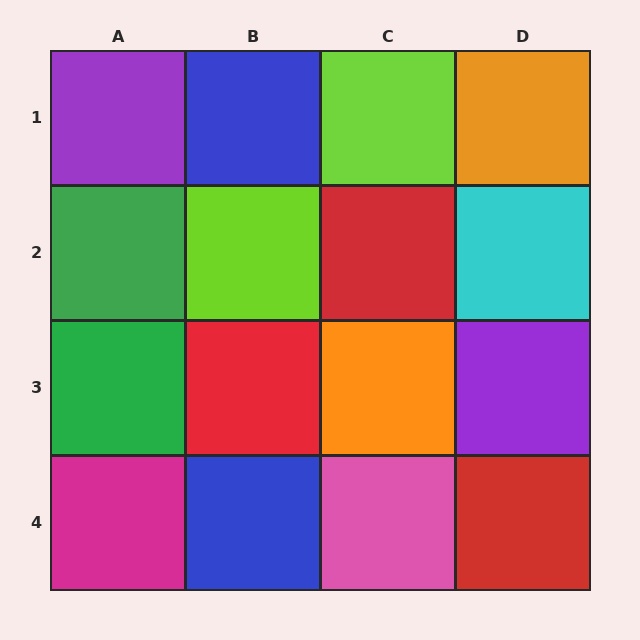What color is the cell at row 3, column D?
Purple.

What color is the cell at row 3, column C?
Orange.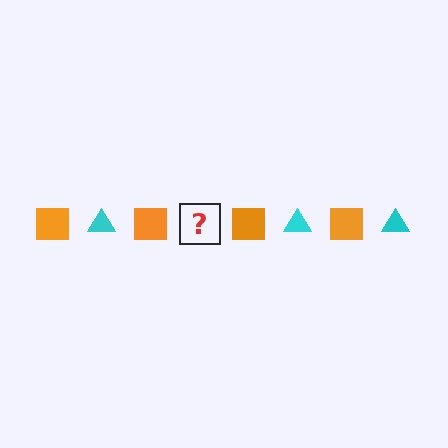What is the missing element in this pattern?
The missing element is a cyan triangle.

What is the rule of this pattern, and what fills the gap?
The rule is that the pattern alternates between orange square and cyan triangle. The gap should be filled with a cyan triangle.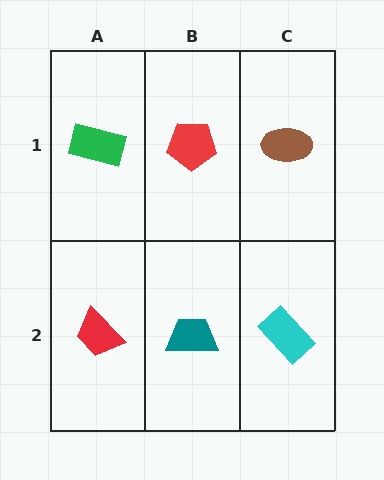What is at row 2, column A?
A red trapezoid.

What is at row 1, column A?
A green rectangle.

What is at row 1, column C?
A brown ellipse.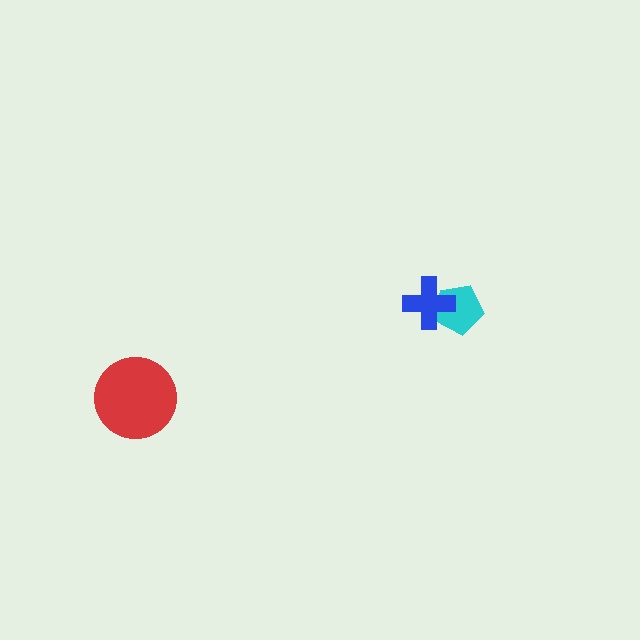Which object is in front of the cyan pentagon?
The blue cross is in front of the cyan pentagon.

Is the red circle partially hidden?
No, no other shape covers it.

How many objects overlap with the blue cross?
1 object overlaps with the blue cross.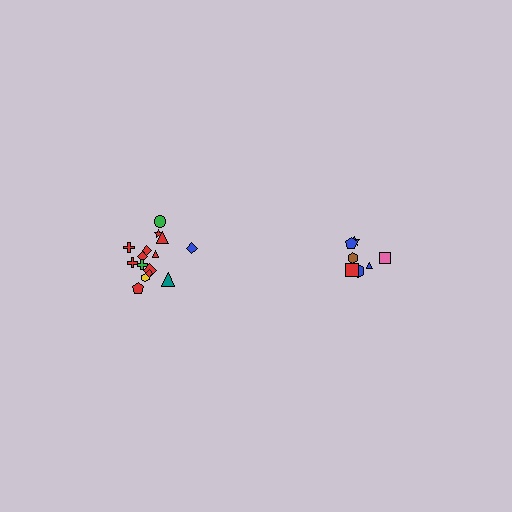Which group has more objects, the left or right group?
The left group.